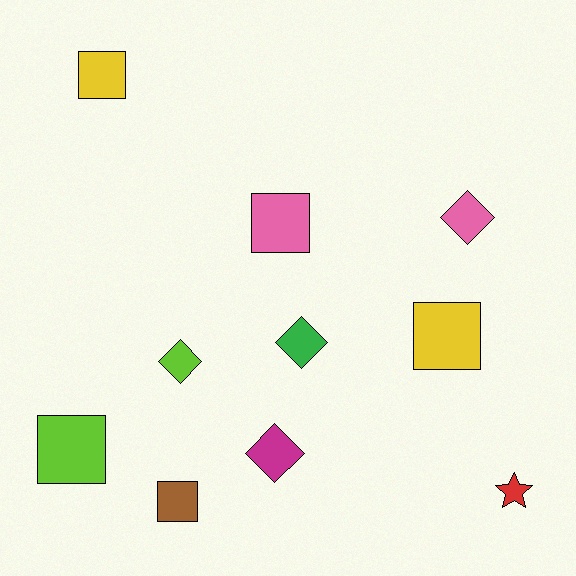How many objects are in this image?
There are 10 objects.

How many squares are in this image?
There are 5 squares.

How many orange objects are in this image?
There are no orange objects.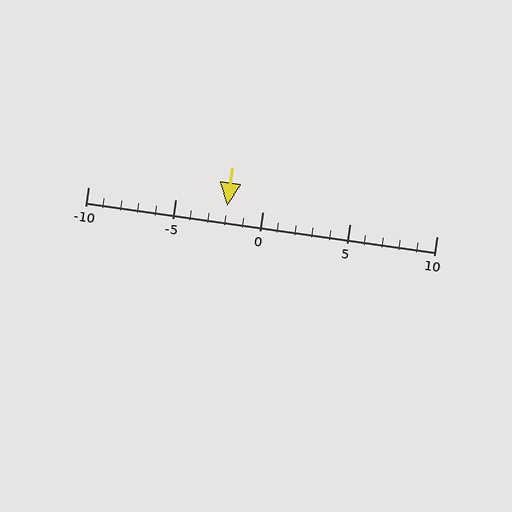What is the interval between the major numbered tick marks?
The major tick marks are spaced 5 units apart.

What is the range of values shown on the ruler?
The ruler shows values from -10 to 10.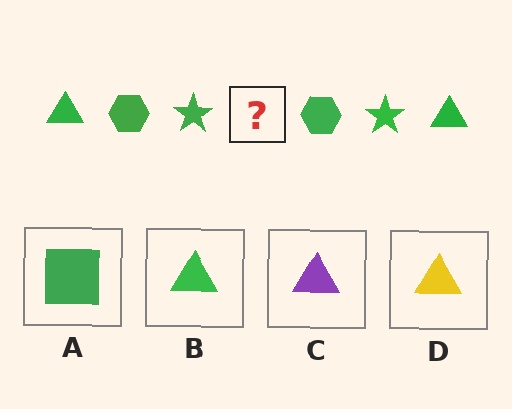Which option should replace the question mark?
Option B.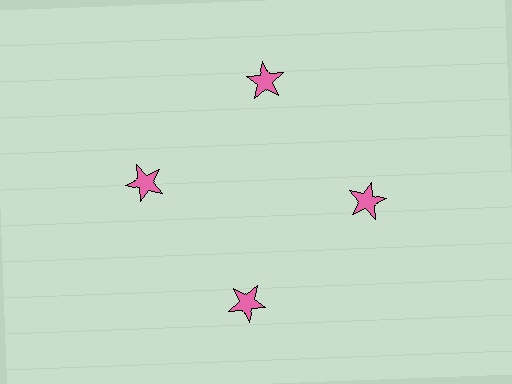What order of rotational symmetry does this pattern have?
This pattern has 4-fold rotational symmetry.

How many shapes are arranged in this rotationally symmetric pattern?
There are 4 shapes, arranged in 4 groups of 1.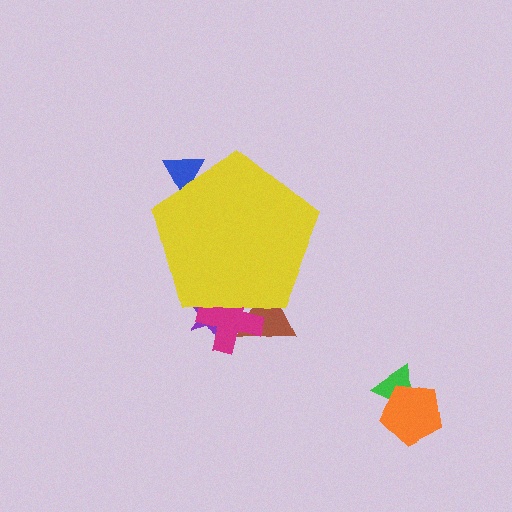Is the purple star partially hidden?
Yes, the purple star is partially hidden behind the yellow pentagon.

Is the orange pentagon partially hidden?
No, the orange pentagon is fully visible.